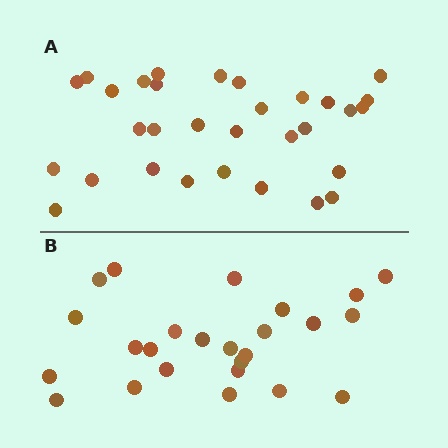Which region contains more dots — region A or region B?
Region A (the top region) has more dots.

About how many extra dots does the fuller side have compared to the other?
Region A has about 6 more dots than region B.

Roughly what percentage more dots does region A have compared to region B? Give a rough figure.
About 25% more.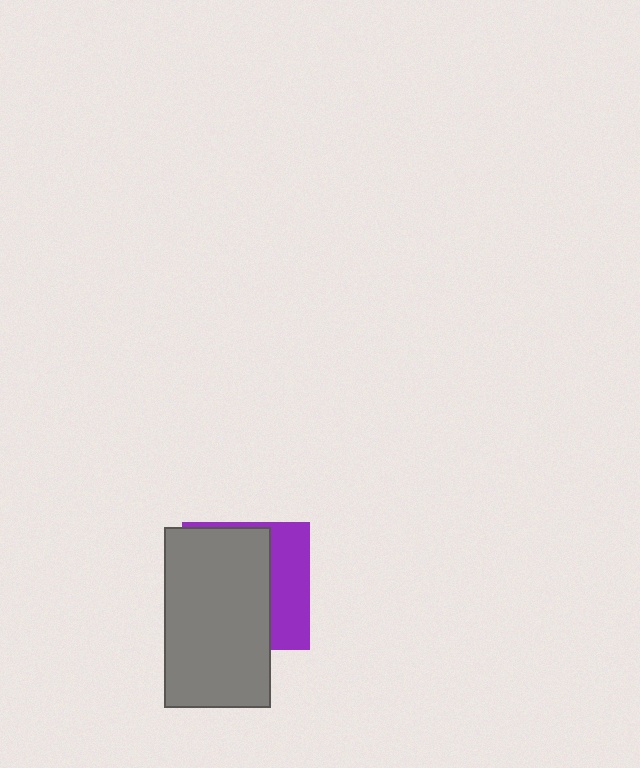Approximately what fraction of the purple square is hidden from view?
Roughly 67% of the purple square is hidden behind the gray rectangle.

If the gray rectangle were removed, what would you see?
You would see the complete purple square.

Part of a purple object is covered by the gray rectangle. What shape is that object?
It is a square.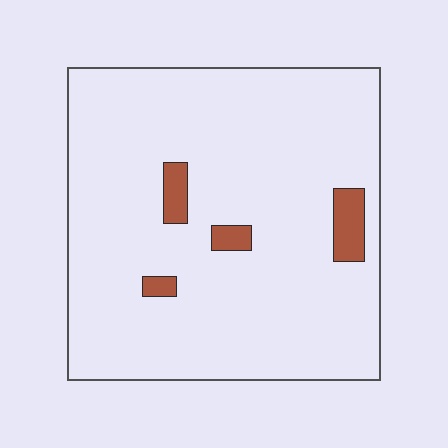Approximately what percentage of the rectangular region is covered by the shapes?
Approximately 5%.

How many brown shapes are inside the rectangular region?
4.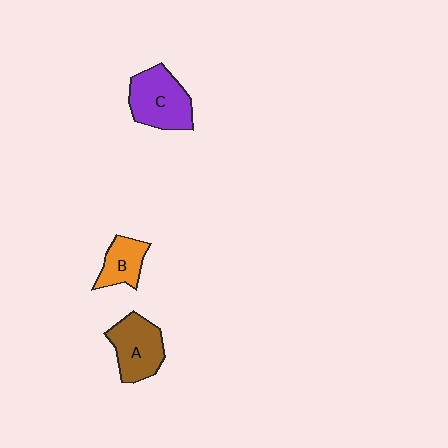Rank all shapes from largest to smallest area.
From largest to smallest: C (purple), A (brown), B (orange).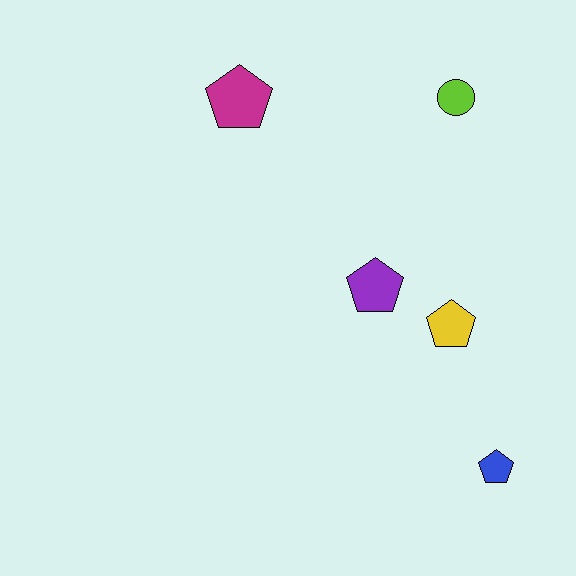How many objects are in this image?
There are 5 objects.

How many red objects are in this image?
There are no red objects.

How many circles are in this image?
There is 1 circle.